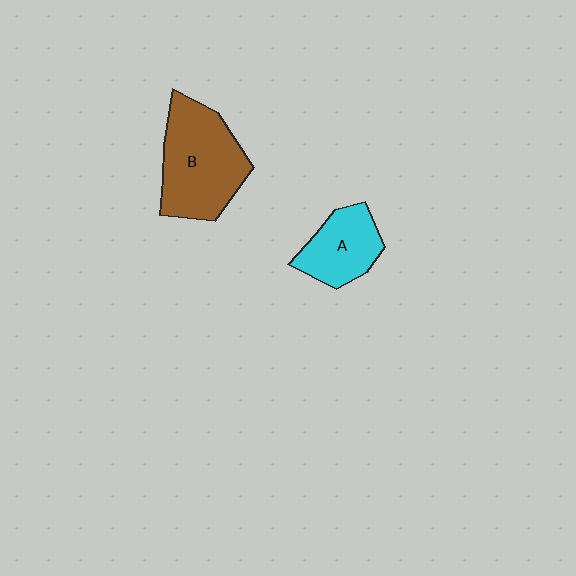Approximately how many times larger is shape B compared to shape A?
Approximately 1.7 times.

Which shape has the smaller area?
Shape A (cyan).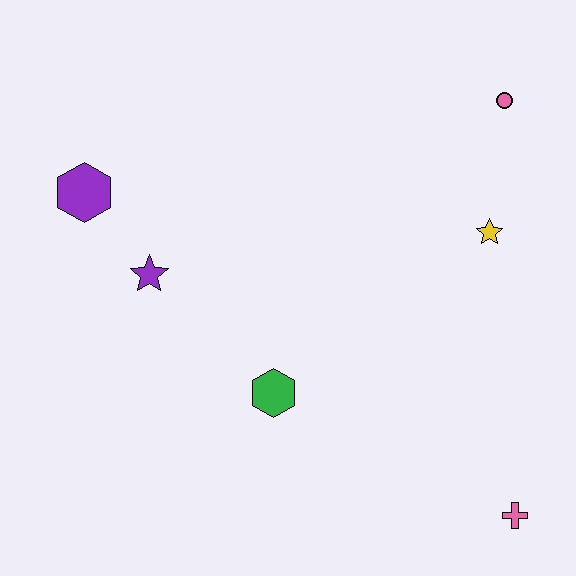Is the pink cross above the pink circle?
No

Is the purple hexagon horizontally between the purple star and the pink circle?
No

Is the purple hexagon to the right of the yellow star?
No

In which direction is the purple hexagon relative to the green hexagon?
The purple hexagon is above the green hexagon.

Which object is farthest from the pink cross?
The purple hexagon is farthest from the pink cross.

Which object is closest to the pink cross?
The green hexagon is closest to the pink cross.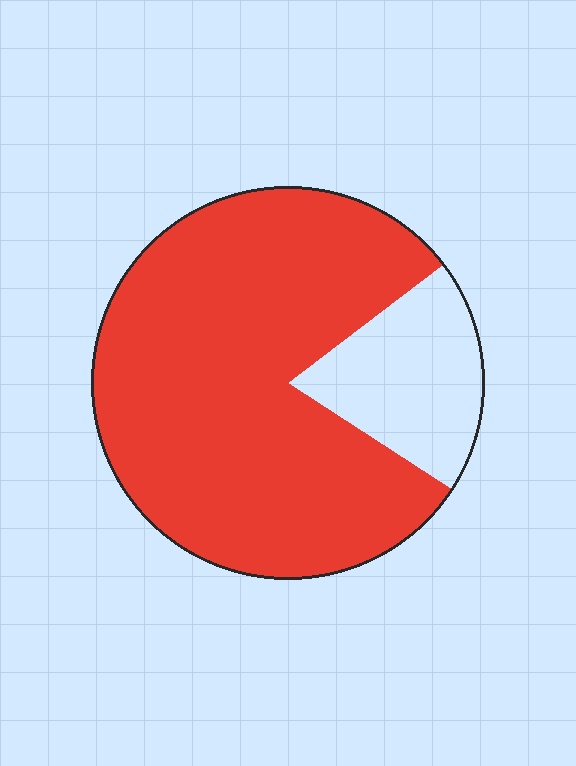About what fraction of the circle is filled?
About four fifths (4/5).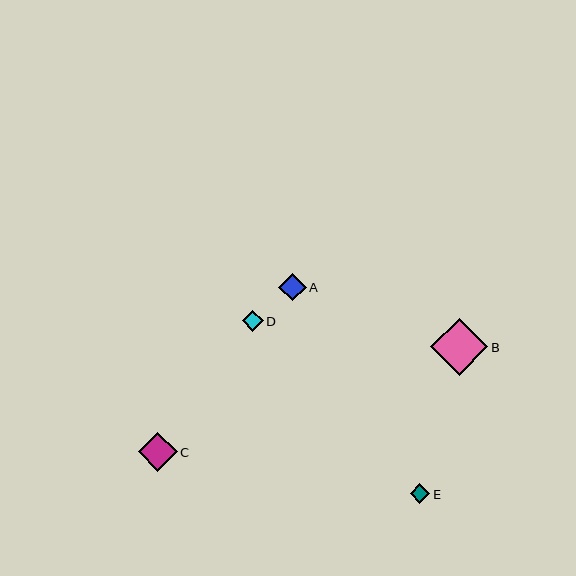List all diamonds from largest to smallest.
From largest to smallest: B, C, A, D, E.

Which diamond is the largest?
Diamond B is the largest with a size of approximately 57 pixels.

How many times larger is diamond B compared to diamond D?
Diamond B is approximately 2.8 times the size of diamond D.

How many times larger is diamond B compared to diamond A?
Diamond B is approximately 2.1 times the size of diamond A.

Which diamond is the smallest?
Diamond E is the smallest with a size of approximately 20 pixels.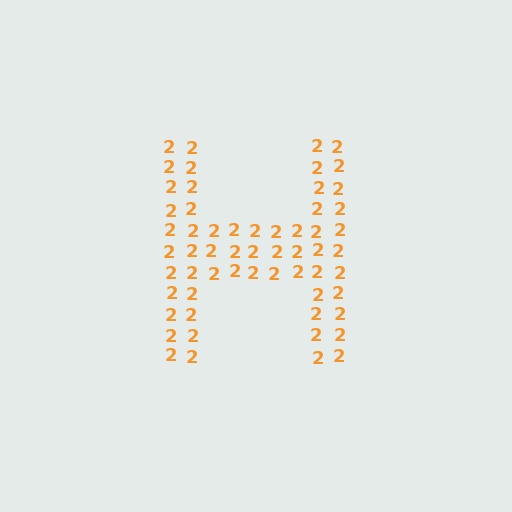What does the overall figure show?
The overall figure shows the letter H.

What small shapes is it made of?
It is made of small digit 2's.